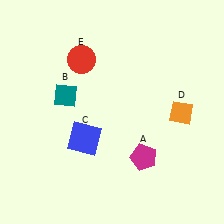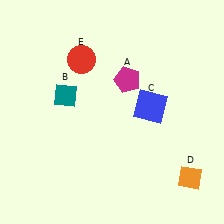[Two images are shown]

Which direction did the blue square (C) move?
The blue square (C) moved right.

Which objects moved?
The objects that moved are: the magenta pentagon (A), the blue square (C), the orange diamond (D).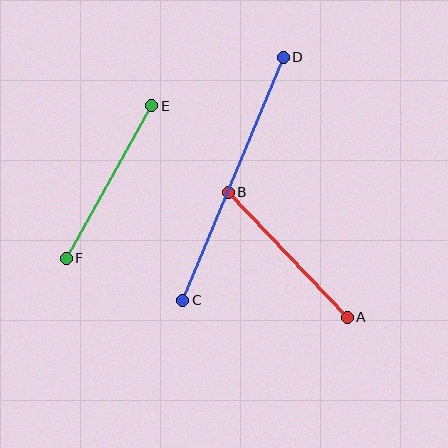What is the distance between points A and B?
The distance is approximately 173 pixels.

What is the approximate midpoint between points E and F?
The midpoint is at approximately (109, 182) pixels.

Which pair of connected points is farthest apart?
Points C and D are farthest apart.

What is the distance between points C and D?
The distance is approximately 263 pixels.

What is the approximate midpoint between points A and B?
The midpoint is at approximately (288, 255) pixels.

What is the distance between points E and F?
The distance is approximately 175 pixels.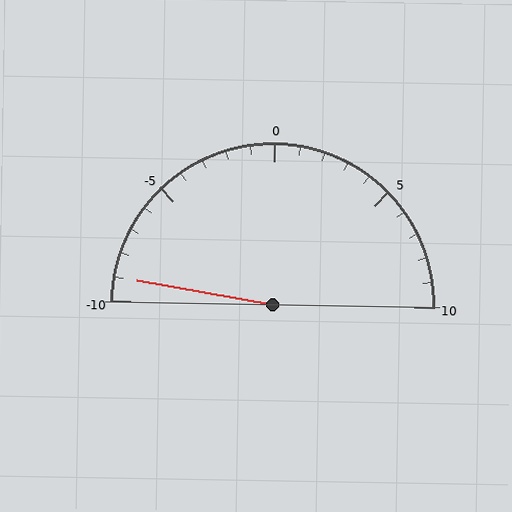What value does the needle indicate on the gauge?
The needle indicates approximately -9.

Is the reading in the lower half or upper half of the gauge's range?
The reading is in the lower half of the range (-10 to 10).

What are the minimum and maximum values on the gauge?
The gauge ranges from -10 to 10.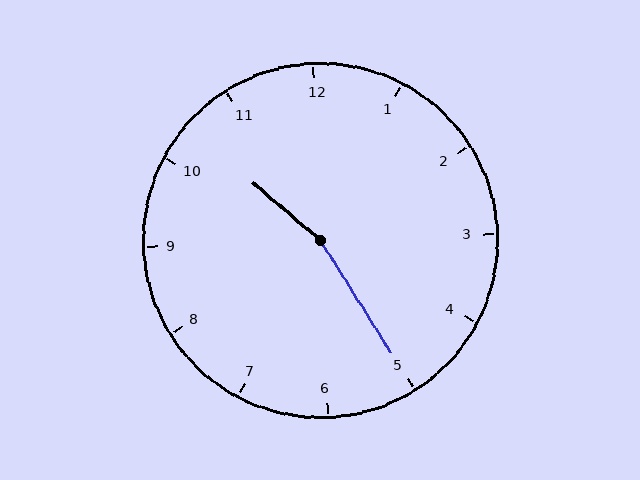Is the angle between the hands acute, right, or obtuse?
It is obtuse.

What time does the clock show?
10:25.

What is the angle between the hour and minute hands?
Approximately 162 degrees.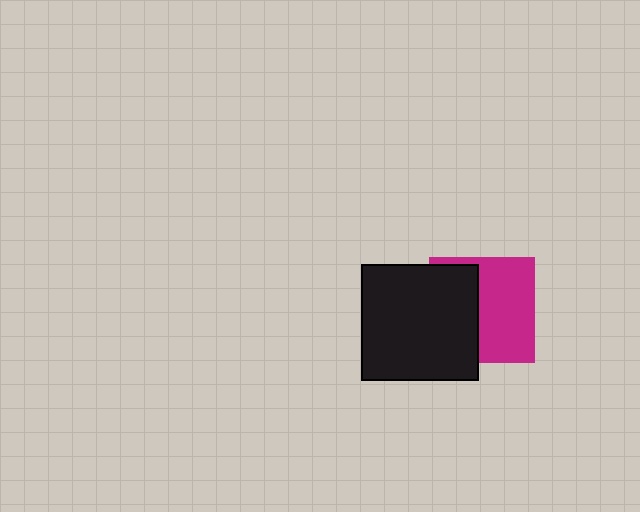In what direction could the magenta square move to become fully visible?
The magenta square could move right. That would shift it out from behind the black square entirely.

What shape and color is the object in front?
The object in front is a black square.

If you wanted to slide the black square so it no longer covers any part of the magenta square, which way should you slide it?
Slide it left — that is the most direct way to separate the two shapes.